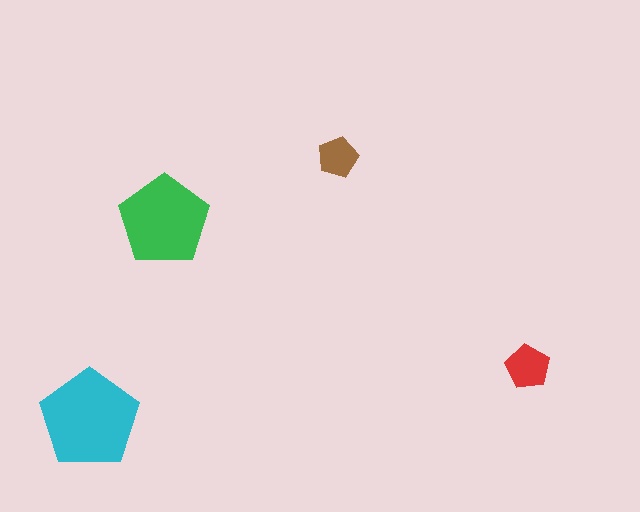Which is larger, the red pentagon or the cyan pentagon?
The cyan one.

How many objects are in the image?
There are 4 objects in the image.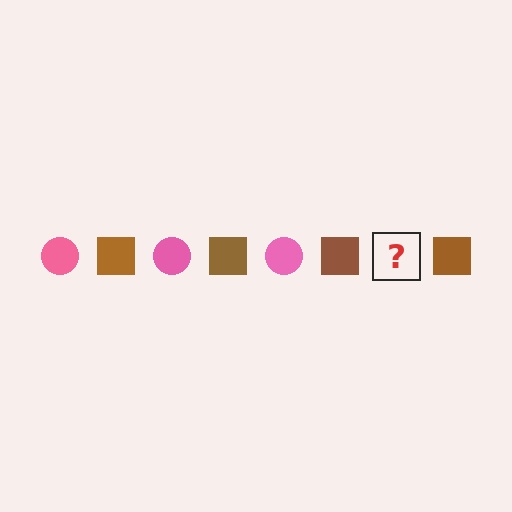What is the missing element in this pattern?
The missing element is a pink circle.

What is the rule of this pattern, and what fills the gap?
The rule is that the pattern alternates between pink circle and brown square. The gap should be filled with a pink circle.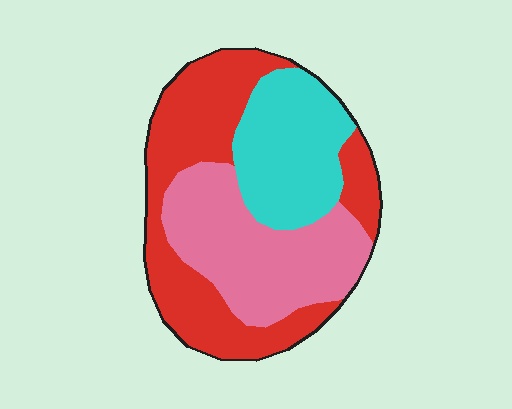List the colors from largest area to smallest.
From largest to smallest: red, pink, cyan.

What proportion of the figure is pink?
Pink takes up between a third and a half of the figure.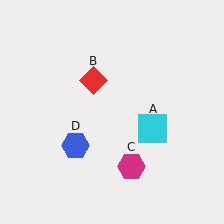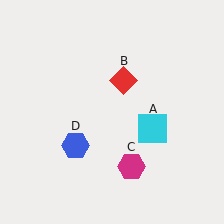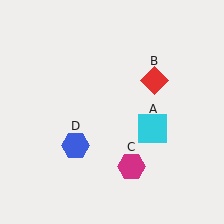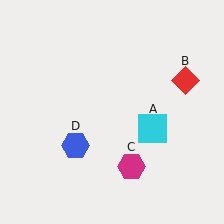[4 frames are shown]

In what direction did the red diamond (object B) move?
The red diamond (object B) moved right.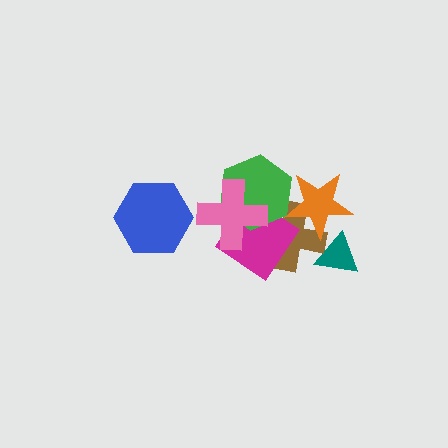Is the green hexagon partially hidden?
Yes, it is partially covered by another shape.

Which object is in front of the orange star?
The green hexagon is in front of the orange star.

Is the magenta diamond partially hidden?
Yes, it is partially covered by another shape.